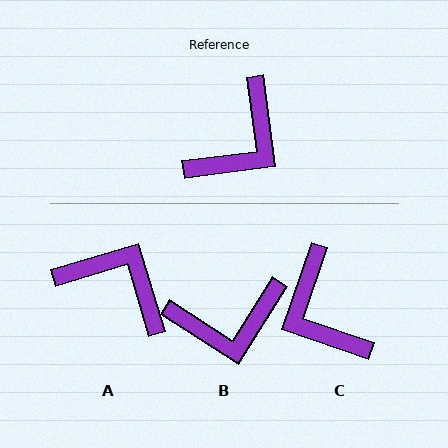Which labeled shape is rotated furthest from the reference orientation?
C, about 116 degrees away.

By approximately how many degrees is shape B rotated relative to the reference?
Approximately 40 degrees clockwise.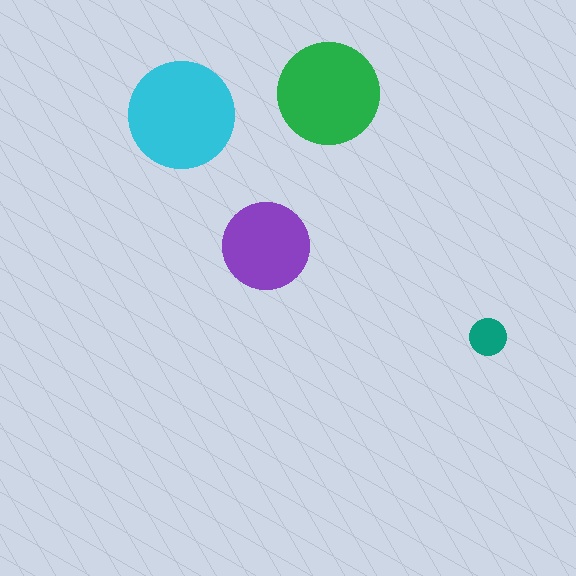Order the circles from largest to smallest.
the cyan one, the green one, the purple one, the teal one.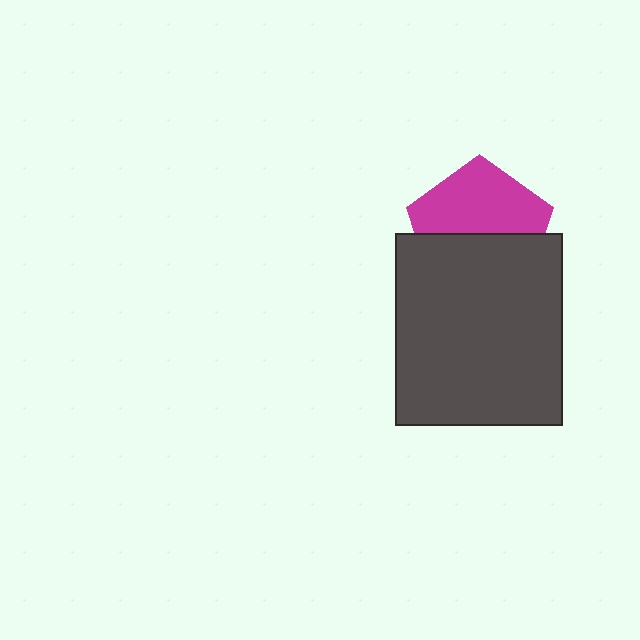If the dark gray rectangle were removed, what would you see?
You would see the complete magenta pentagon.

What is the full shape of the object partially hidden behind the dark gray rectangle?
The partially hidden object is a magenta pentagon.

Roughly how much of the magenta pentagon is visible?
About half of it is visible (roughly 53%).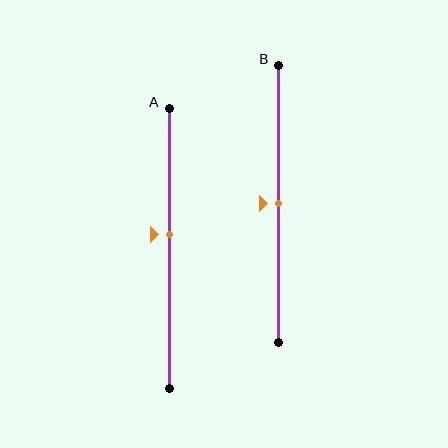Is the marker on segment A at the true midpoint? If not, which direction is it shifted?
No, the marker on segment A is shifted upward by about 5% of the segment length.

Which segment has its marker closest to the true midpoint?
Segment B has its marker closest to the true midpoint.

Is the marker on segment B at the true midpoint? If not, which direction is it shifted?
Yes, the marker on segment B is at the true midpoint.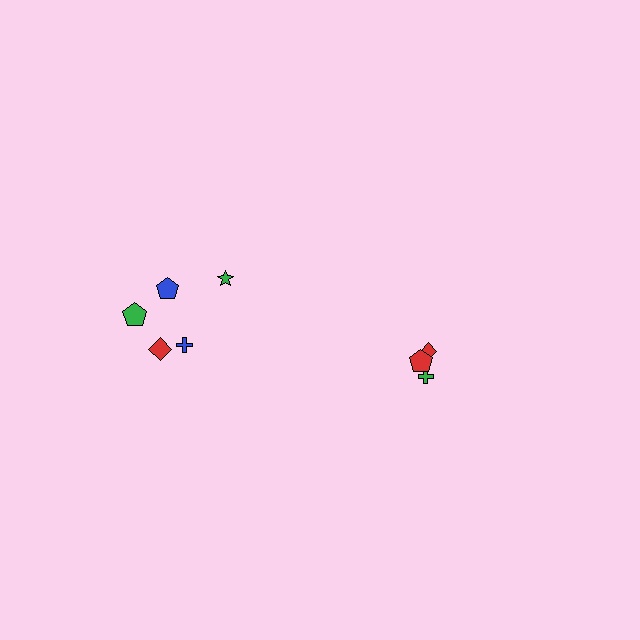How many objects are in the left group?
There are 5 objects.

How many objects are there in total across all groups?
There are 8 objects.